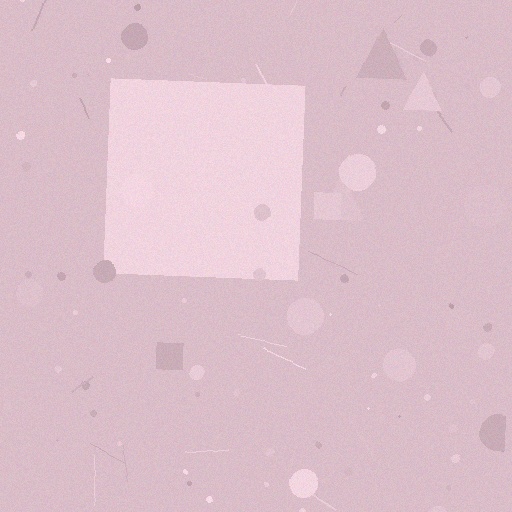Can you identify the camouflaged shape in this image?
The camouflaged shape is a square.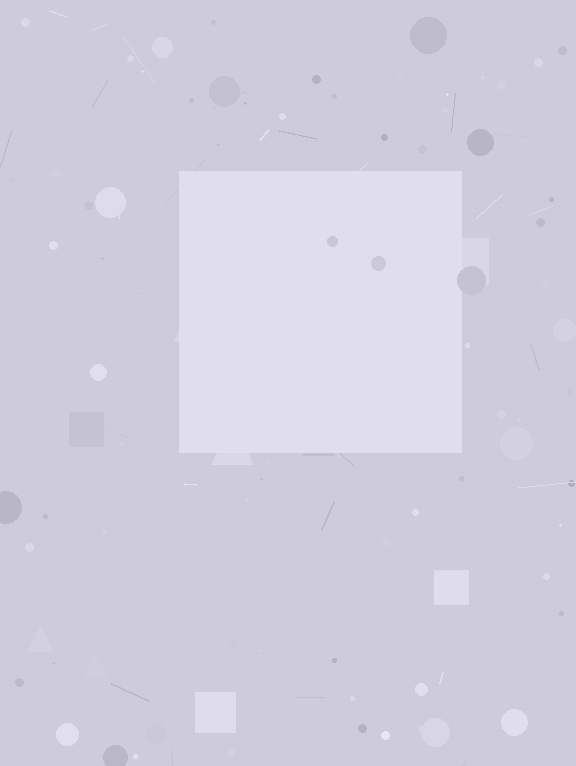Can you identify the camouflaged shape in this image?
The camouflaged shape is a square.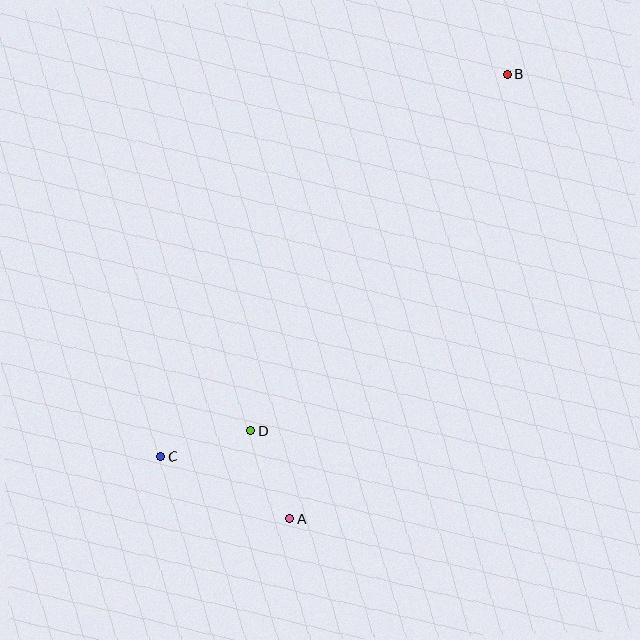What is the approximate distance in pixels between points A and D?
The distance between A and D is approximately 96 pixels.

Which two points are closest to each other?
Points C and D are closest to each other.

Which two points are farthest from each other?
Points B and C are farthest from each other.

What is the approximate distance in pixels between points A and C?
The distance between A and C is approximately 143 pixels.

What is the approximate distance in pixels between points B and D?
The distance between B and D is approximately 439 pixels.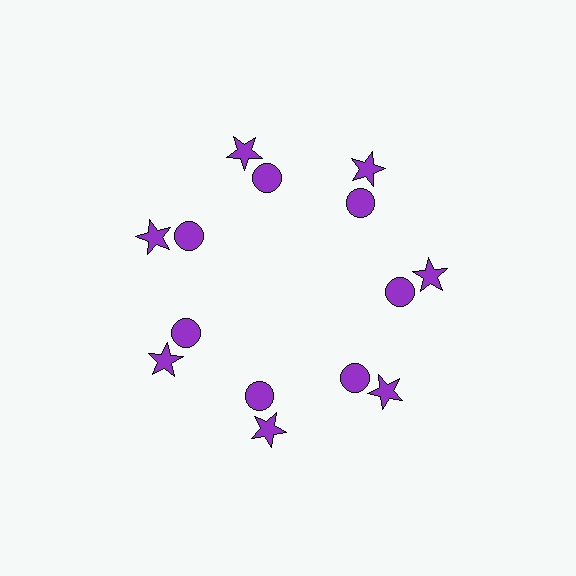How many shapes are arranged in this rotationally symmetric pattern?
There are 14 shapes, arranged in 7 groups of 2.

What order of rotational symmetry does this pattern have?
This pattern has 7-fold rotational symmetry.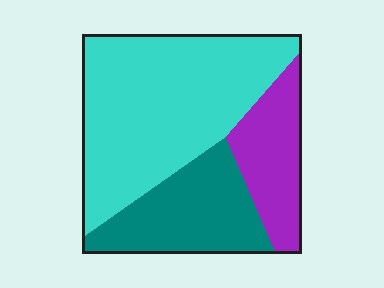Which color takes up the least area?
Purple, at roughly 20%.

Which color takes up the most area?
Cyan, at roughly 55%.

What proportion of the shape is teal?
Teal covers around 25% of the shape.